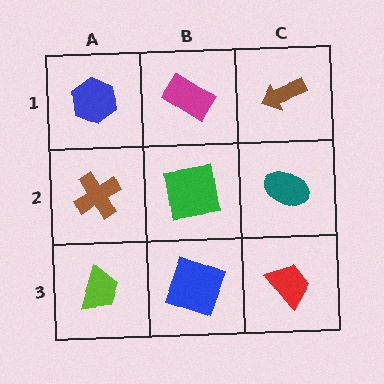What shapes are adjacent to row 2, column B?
A magenta rectangle (row 1, column B), a blue square (row 3, column B), a brown cross (row 2, column A), a teal ellipse (row 2, column C).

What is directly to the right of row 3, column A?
A blue square.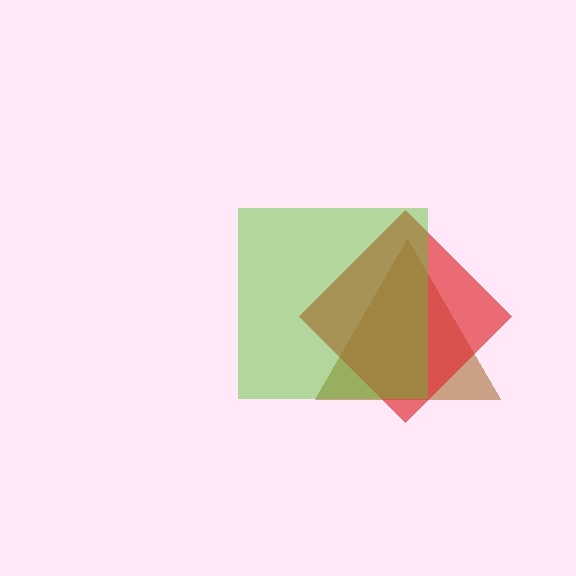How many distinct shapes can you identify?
There are 3 distinct shapes: a brown triangle, a red diamond, a lime square.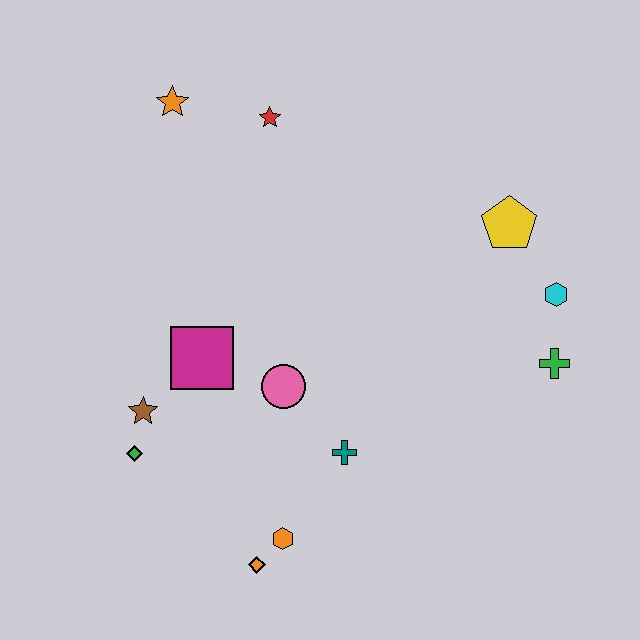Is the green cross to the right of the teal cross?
Yes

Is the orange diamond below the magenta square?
Yes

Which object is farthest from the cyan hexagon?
The green diamond is farthest from the cyan hexagon.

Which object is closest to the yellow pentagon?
The cyan hexagon is closest to the yellow pentagon.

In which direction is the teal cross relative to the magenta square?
The teal cross is to the right of the magenta square.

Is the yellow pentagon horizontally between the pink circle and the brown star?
No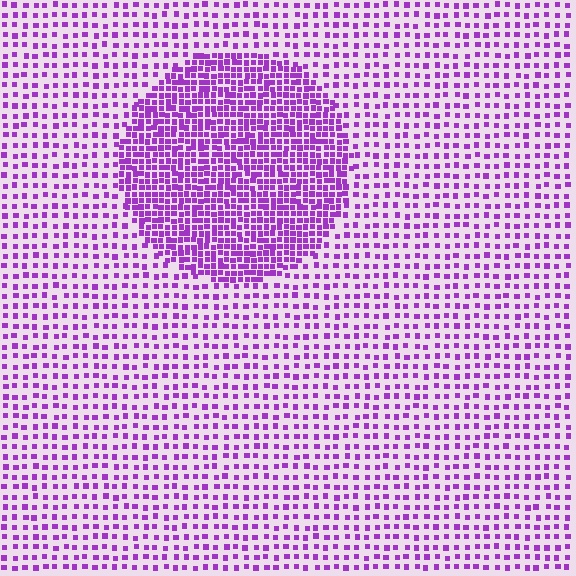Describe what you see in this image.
The image contains small purple elements arranged at two different densities. A circle-shaped region is visible where the elements are more densely packed than the surrounding area.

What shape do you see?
I see a circle.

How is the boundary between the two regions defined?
The boundary is defined by a change in element density (approximately 2.3x ratio). All elements are the same color, size, and shape.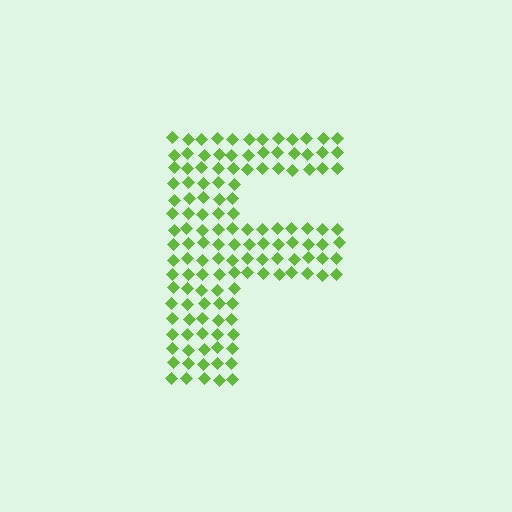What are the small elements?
The small elements are diamonds.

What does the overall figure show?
The overall figure shows the letter F.